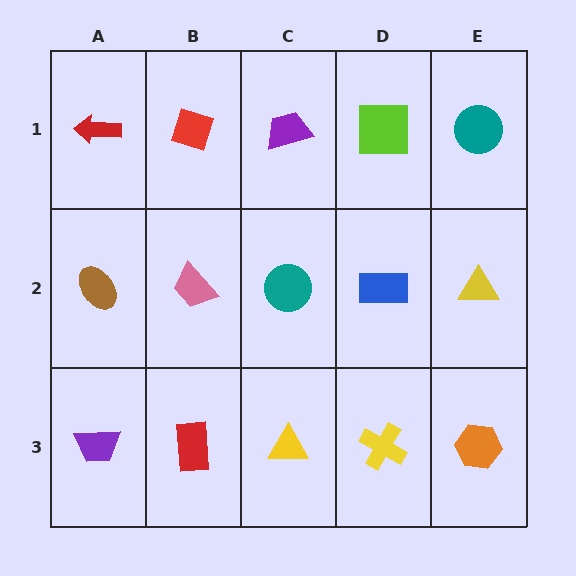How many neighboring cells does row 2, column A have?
3.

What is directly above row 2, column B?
A red diamond.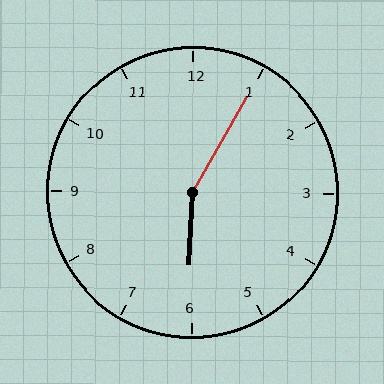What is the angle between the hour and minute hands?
Approximately 152 degrees.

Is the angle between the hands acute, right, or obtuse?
It is obtuse.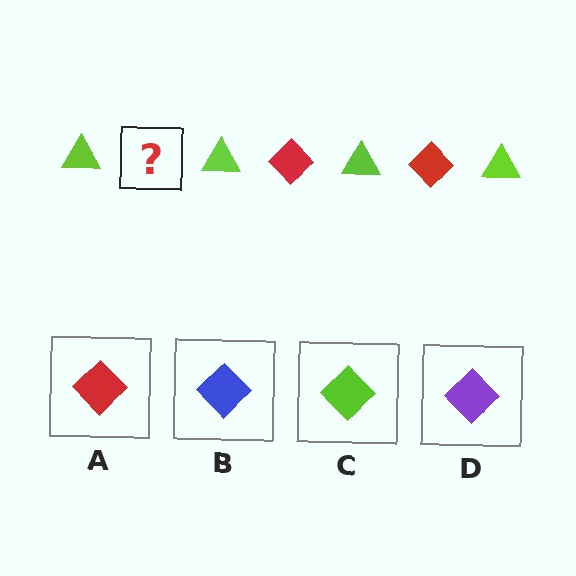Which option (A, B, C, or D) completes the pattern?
A.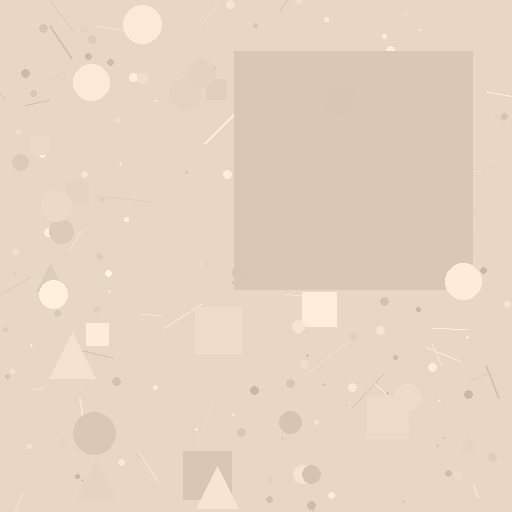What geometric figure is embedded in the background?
A square is embedded in the background.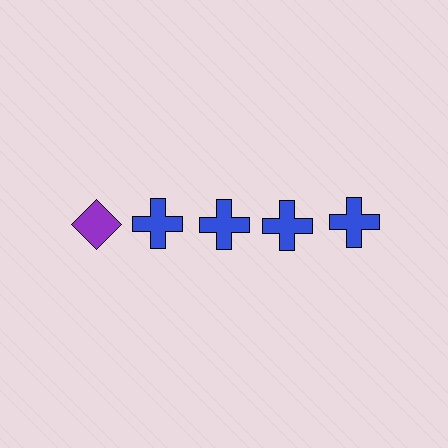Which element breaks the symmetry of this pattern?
The purple diamond in the top row, leftmost column breaks the symmetry. All other shapes are blue crosses.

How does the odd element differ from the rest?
It differs in both color (purple instead of blue) and shape (diamond instead of cross).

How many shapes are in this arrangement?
There are 5 shapes arranged in a grid pattern.